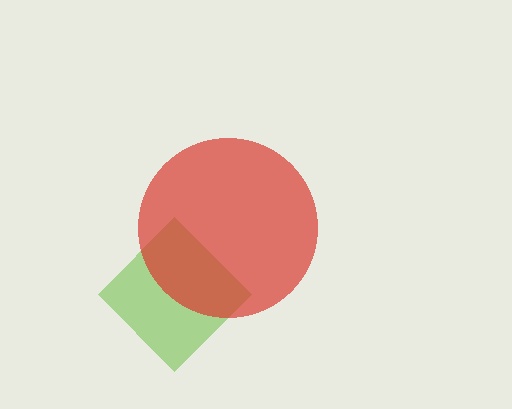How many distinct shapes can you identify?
There are 2 distinct shapes: a lime diamond, a red circle.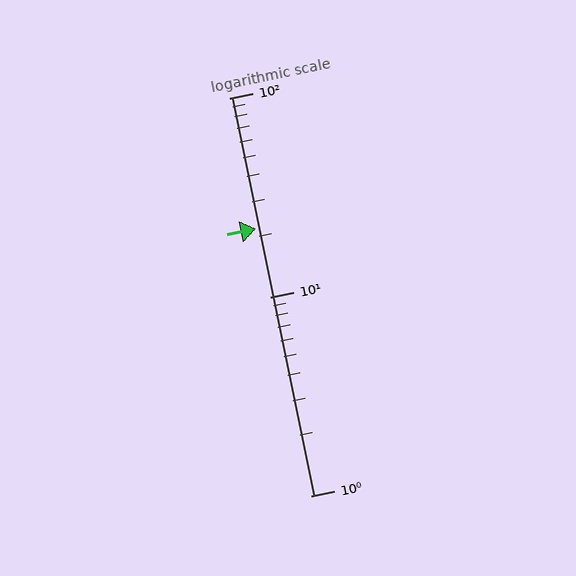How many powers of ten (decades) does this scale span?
The scale spans 2 decades, from 1 to 100.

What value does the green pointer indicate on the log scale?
The pointer indicates approximately 22.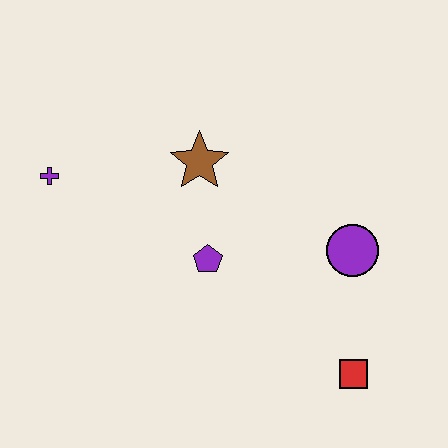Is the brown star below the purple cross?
No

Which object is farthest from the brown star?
The red square is farthest from the brown star.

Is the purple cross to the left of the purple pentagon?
Yes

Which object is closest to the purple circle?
The red square is closest to the purple circle.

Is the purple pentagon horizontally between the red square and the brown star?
Yes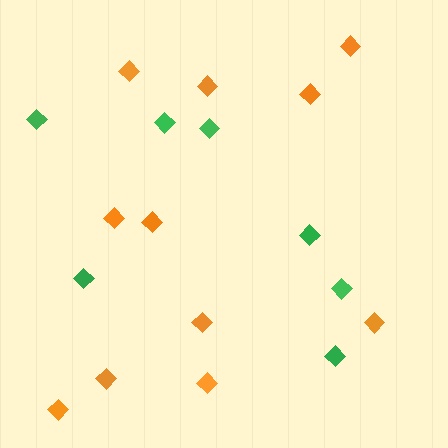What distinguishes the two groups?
There are 2 groups: one group of orange diamonds (11) and one group of green diamonds (7).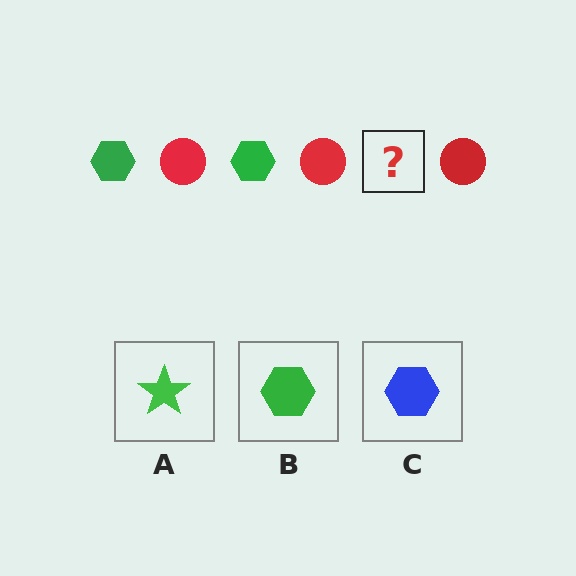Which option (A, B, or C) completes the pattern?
B.